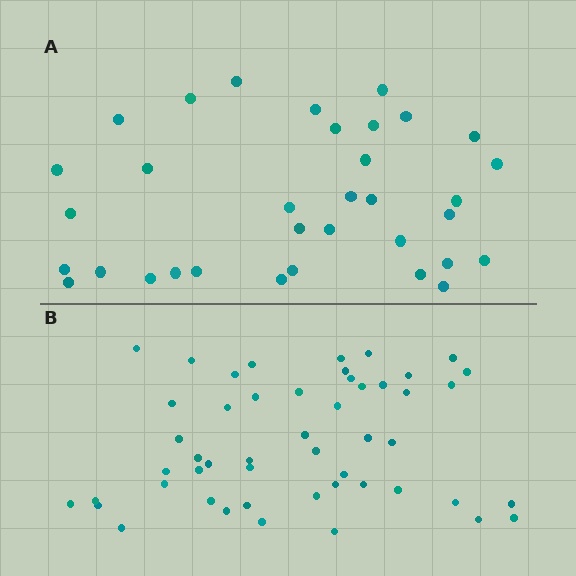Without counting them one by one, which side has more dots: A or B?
Region B (the bottom region) has more dots.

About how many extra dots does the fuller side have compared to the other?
Region B has approximately 15 more dots than region A.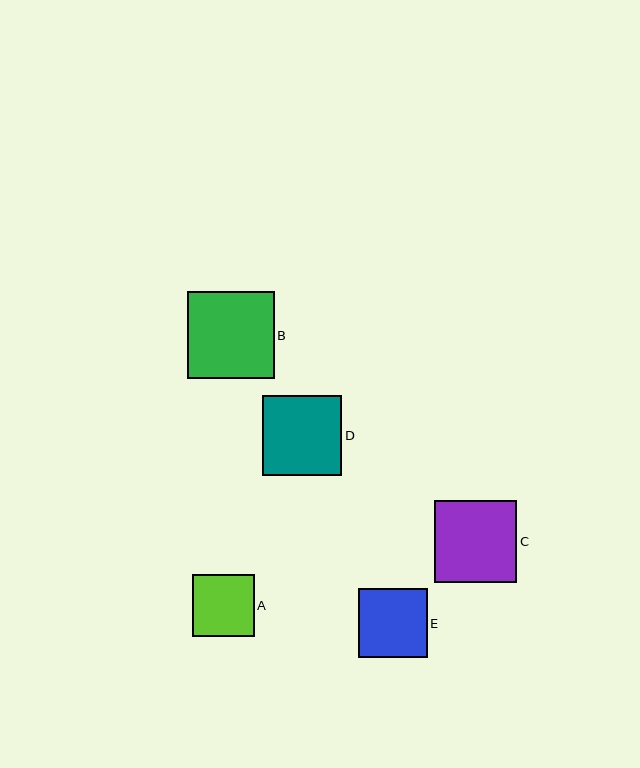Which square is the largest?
Square B is the largest with a size of approximately 87 pixels.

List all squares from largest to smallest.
From largest to smallest: B, C, D, E, A.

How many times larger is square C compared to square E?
Square C is approximately 1.2 times the size of square E.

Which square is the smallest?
Square A is the smallest with a size of approximately 62 pixels.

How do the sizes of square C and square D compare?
Square C and square D are approximately the same size.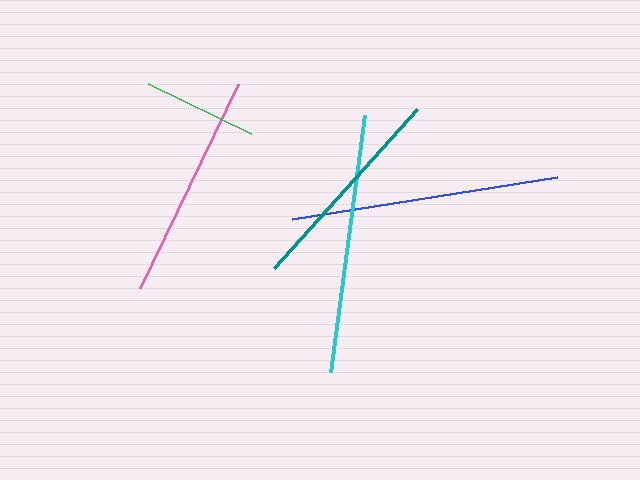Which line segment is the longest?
The blue line is the longest at approximately 268 pixels.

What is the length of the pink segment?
The pink segment is approximately 225 pixels long.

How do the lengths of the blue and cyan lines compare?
The blue and cyan lines are approximately the same length.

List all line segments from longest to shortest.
From longest to shortest: blue, cyan, pink, teal, green.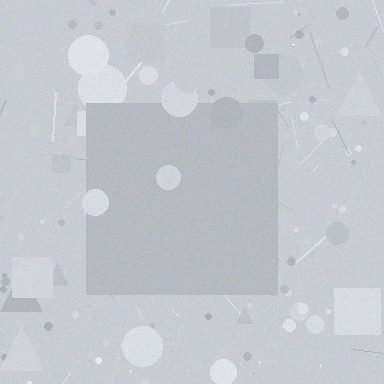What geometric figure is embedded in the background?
A square is embedded in the background.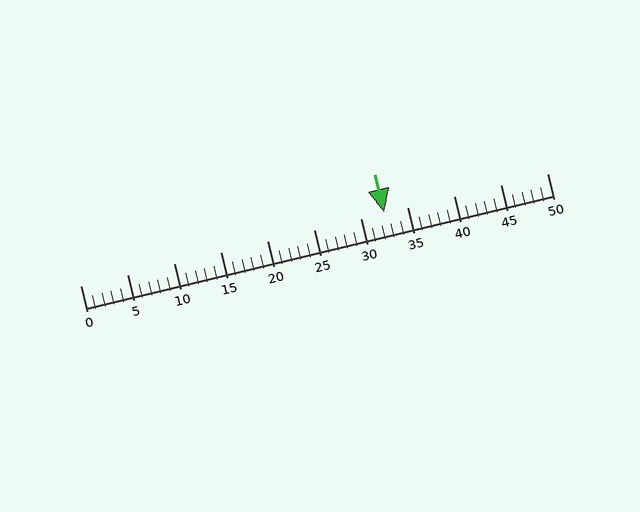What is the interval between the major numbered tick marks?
The major tick marks are spaced 5 units apart.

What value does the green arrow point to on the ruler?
The green arrow points to approximately 32.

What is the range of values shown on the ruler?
The ruler shows values from 0 to 50.